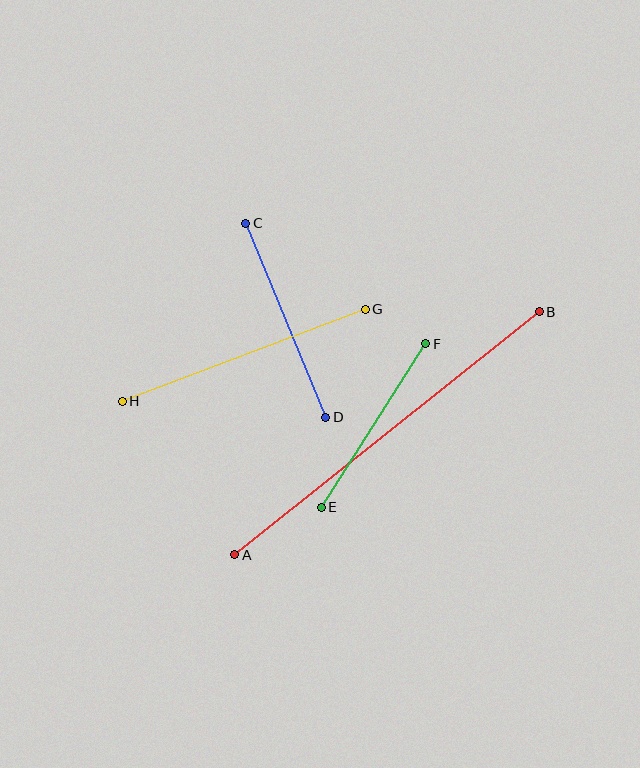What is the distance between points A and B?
The distance is approximately 389 pixels.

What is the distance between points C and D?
The distance is approximately 210 pixels.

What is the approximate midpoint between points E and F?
The midpoint is at approximately (374, 425) pixels.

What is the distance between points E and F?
The distance is approximately 194 pixels.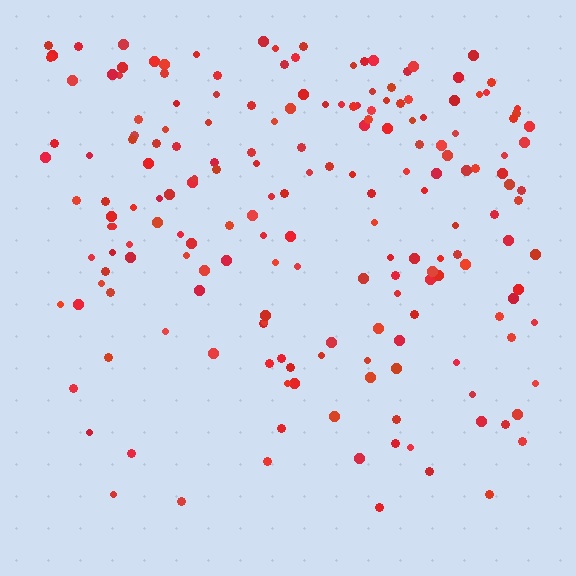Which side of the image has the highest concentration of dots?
The top.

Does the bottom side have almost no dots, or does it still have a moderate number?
Still a moderate number, just noticeably fewer than the top.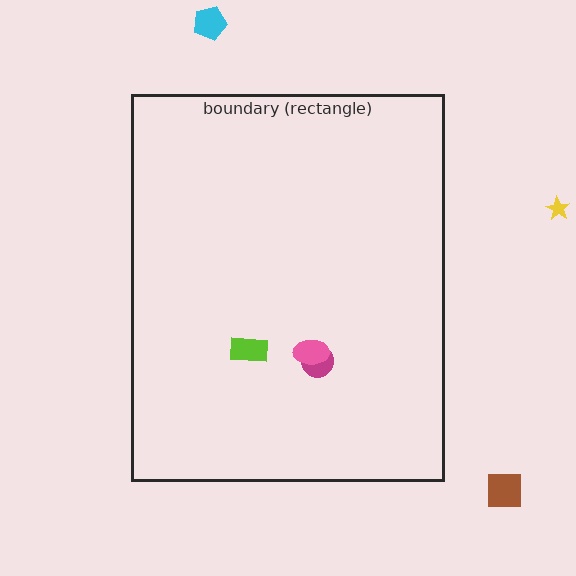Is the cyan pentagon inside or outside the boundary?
Outside.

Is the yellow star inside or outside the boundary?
Outside.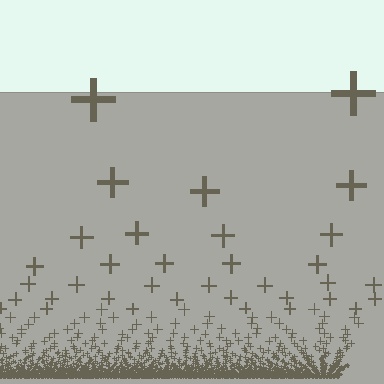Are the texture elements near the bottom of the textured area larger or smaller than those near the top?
Smaller. The gradient is inverted — elements near the bottom are smaller and denser.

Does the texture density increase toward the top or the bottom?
Density increases toward the bottom.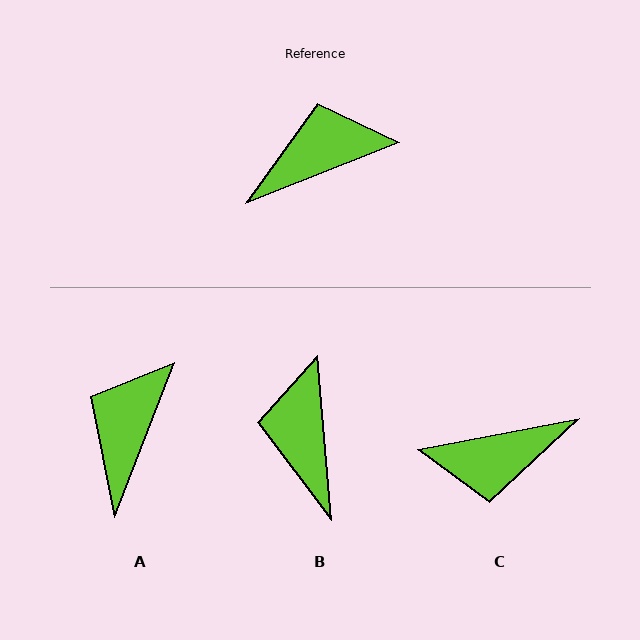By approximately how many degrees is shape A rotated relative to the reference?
Approximately 47 degrees counter-clockwise.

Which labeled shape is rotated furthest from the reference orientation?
C, about 169 degrees away.